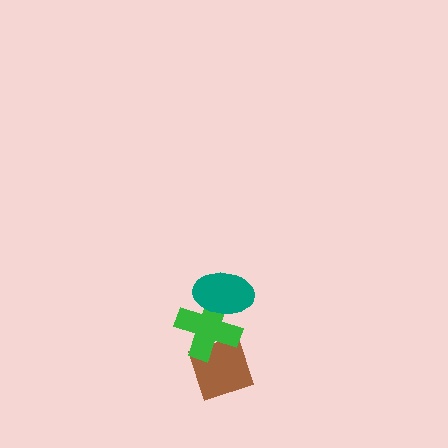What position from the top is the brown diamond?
The brown diamond is 3rd from the top.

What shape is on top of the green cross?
The teal ellipse is on top of the green cross.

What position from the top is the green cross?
The green cross is 2nd from the top.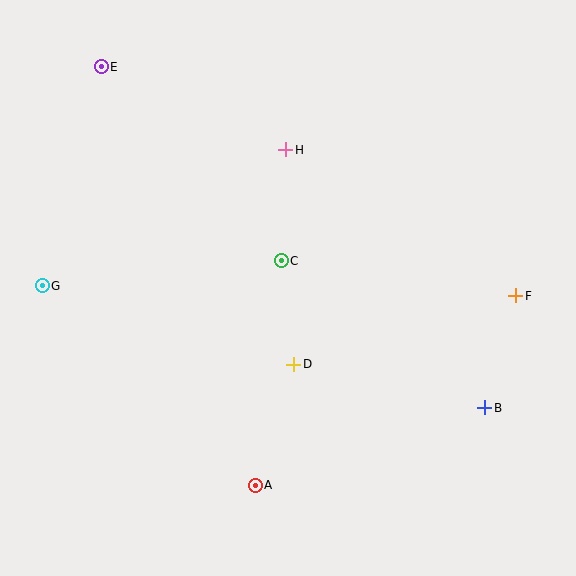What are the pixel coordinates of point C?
Point C is at (281, 261).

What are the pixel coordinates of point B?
Point B is at (485, 408).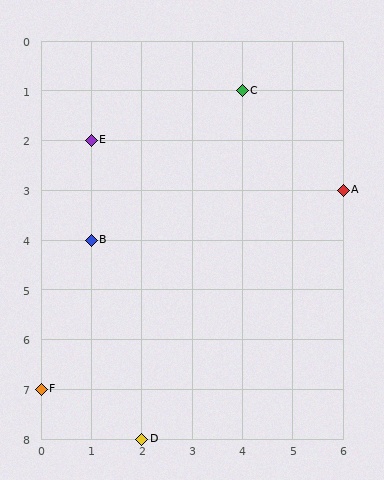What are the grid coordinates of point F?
Point F is at grid coordinates (0, 7).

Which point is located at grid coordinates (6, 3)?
Point A is at (6, 3).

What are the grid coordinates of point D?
Point D is at grid coordinates (2, 8).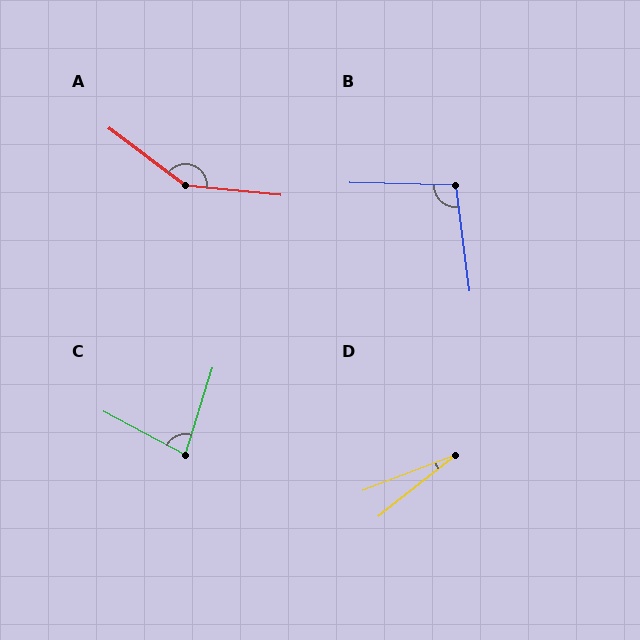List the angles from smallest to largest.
D (17°), C (79°), B (98°), A (149°).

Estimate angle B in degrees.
Approximately 98 degrees.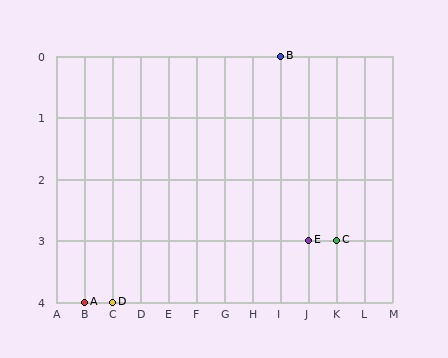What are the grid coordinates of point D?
Point D is at grid coordinates (C, 4).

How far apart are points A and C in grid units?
Points A and C are 9 columns and 1 row apart (about 9.1 grid units diagonally).